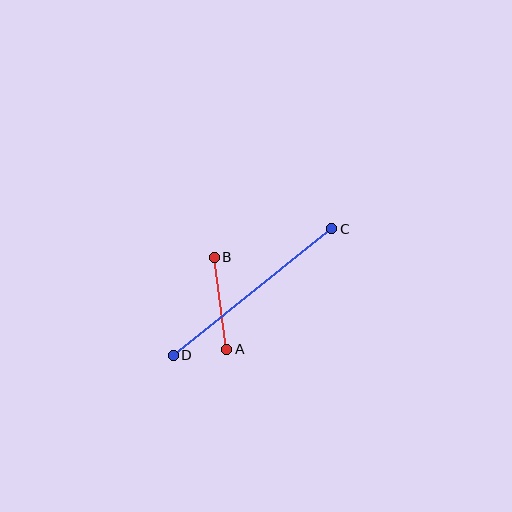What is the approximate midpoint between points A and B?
The midpoint is at approximately (220, 303) pixels.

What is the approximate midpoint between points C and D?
The midpoint is at approximately (252, 292) pixels.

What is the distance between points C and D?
The distance is approximately 202 pixels.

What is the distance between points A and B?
The distance is approximately 93 pixels.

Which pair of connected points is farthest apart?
Points C and D are farthest apart.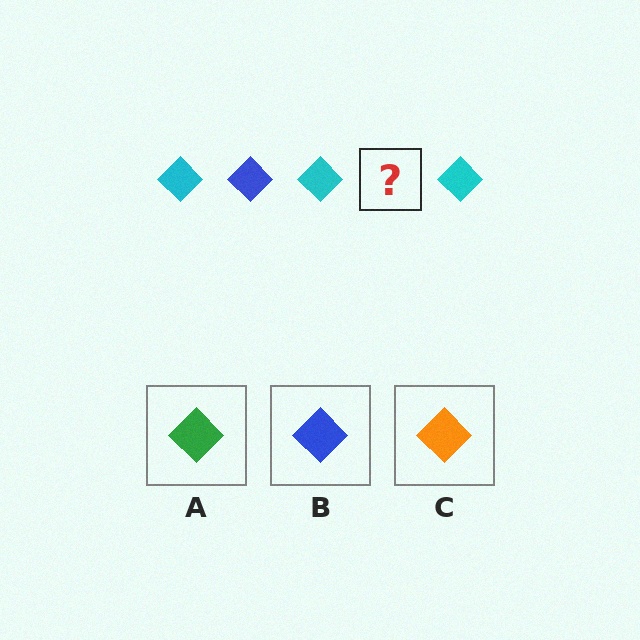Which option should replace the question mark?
Option B.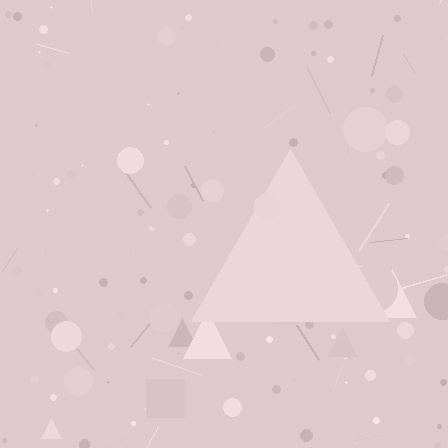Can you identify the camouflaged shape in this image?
The camouflaged shape is a triangle.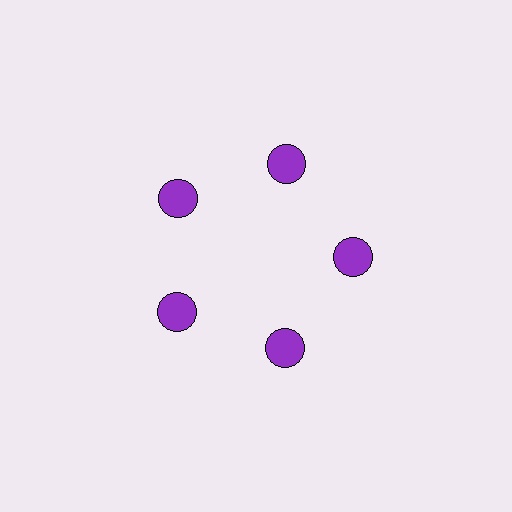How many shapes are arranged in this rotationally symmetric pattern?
There are 5 shapes, arranged in 5 groups of 1.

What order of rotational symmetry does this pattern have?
This pattern has 5-fold rotational symmetry.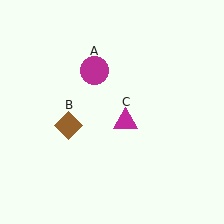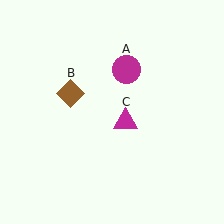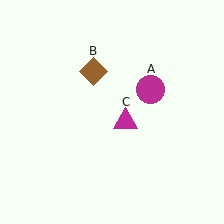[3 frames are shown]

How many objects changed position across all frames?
2 objects changed position: magenta circle (object A), brown diamond (object B).